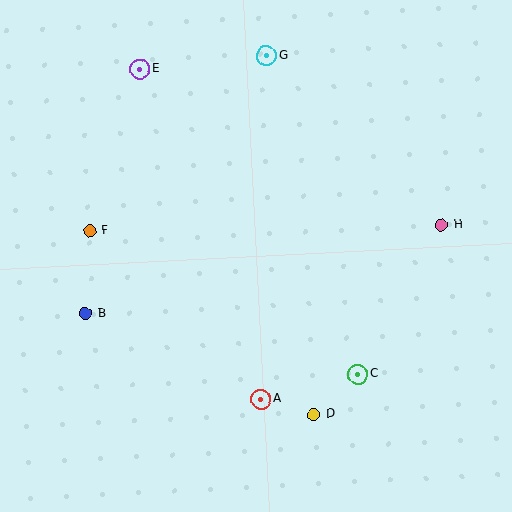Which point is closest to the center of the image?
Point A at (261, 399) is closest to the center.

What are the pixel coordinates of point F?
Point F is at (90, 231).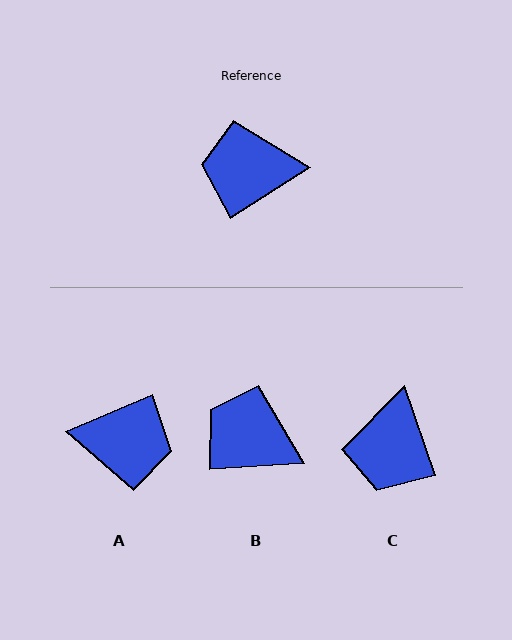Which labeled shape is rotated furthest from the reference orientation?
A, about 170 degrees away.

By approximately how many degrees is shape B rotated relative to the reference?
Approximately 29 degrees clockwise.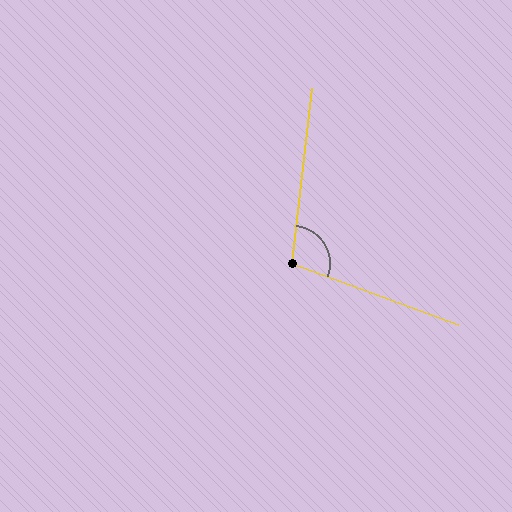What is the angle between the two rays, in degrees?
Approximately 104 degrees.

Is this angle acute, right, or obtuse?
It is obtuse.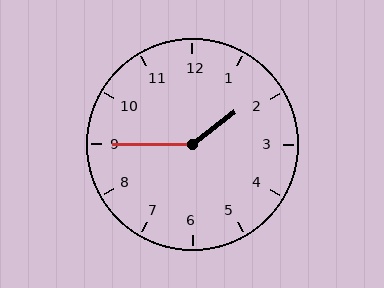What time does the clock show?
1:45.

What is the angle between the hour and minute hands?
Approximately 142 degrees.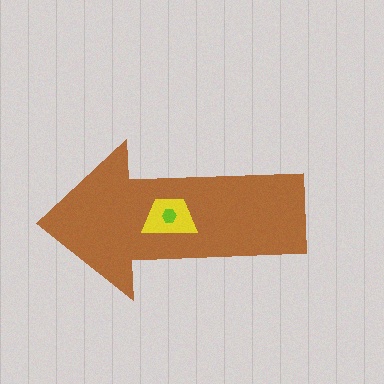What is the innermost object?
The lime hexagon.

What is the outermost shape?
The brown arrow.